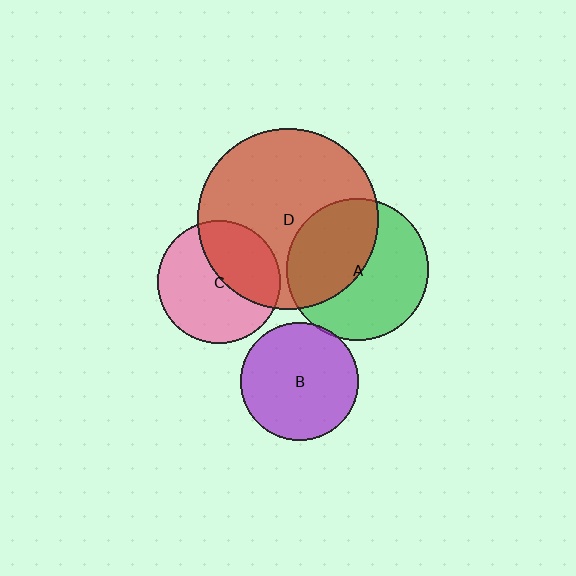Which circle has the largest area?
Circle D (red).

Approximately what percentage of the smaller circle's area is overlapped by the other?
Approximately 40%.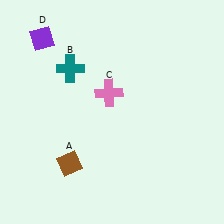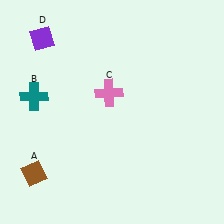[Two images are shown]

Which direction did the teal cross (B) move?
The teal cross (B) moved left.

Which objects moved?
The objects that moved are: the brown diamond (A), the teal cross (B).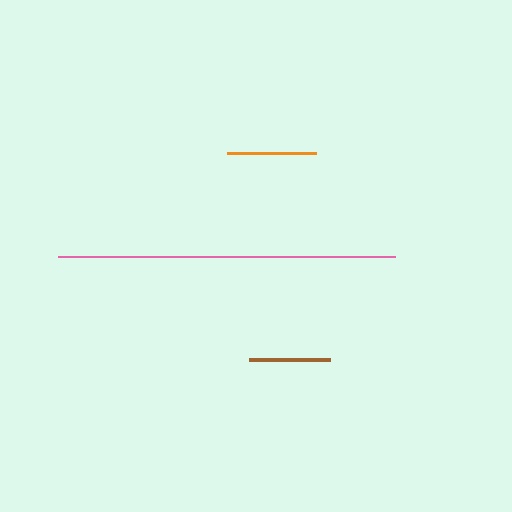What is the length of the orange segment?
The orange segment is approximately 89 pixels long.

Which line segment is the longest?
The pink line is the longest at approximately 337 pixels.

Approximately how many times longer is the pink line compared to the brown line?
The pink line is approximately 4.1 times the length of the brown line.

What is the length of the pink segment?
The pink segment is approximately 337 pixels long.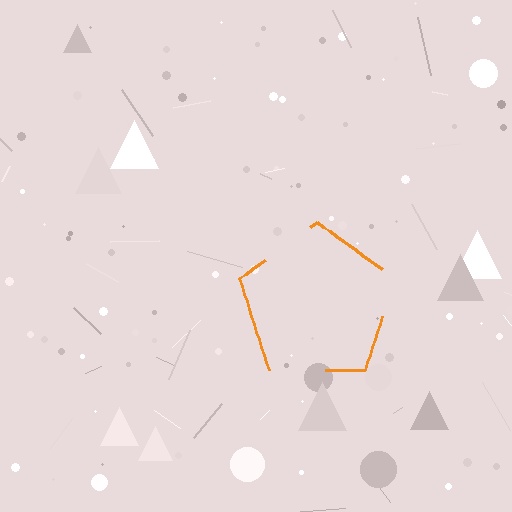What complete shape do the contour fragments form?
The contour fragments form a pentagon.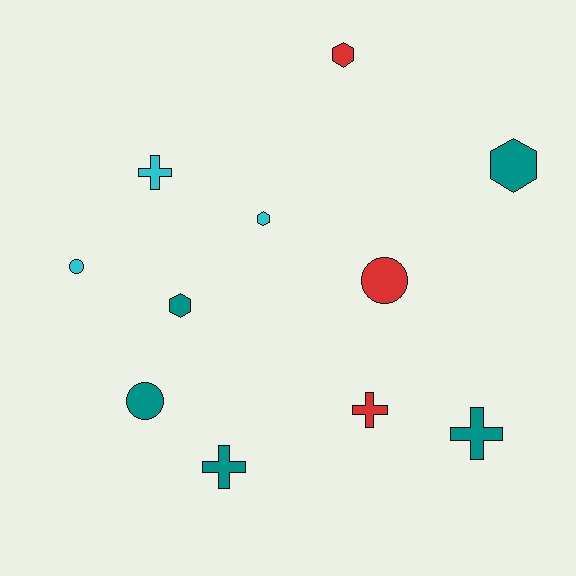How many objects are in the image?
There are 11 objects.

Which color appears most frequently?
Teal, with 5 objects.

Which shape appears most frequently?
Cross, with 4 objects.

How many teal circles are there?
There is 1 teal circle.